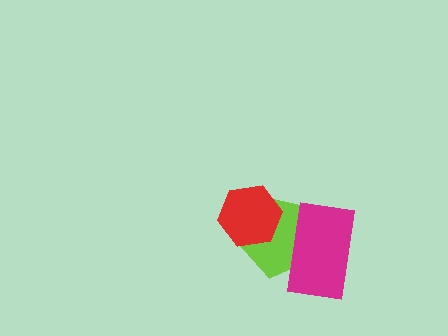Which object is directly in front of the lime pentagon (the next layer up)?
The red hexagon is directly in front of the lime pentagon.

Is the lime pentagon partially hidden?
Yes, it is partially covered by another shape.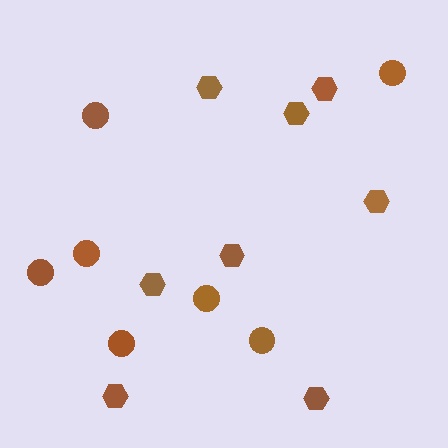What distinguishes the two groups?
There are 2 groups: one group of hexagons (8) and one group of circles (7).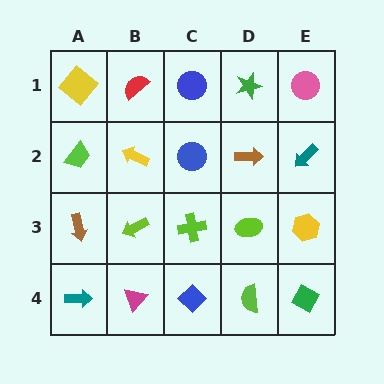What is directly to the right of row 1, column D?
A pink circle.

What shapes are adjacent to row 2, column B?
A red semicircle (row 1, column B), a lime arrow (row 3, column B), a lime trapezoid (row 2, column A), a blue circle (row 2, column C).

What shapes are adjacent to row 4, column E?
A yellow hexagon (row 3, column E), a lime semicircle (row 4, column D).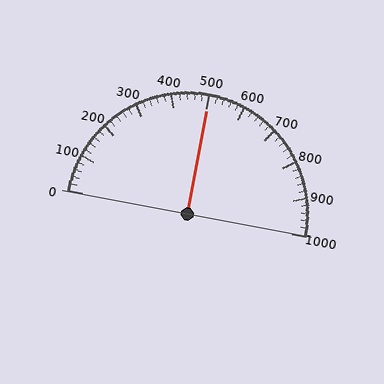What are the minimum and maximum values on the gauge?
The gauge ranges from 0 to 1000.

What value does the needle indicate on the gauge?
The needle indicates approximately 500.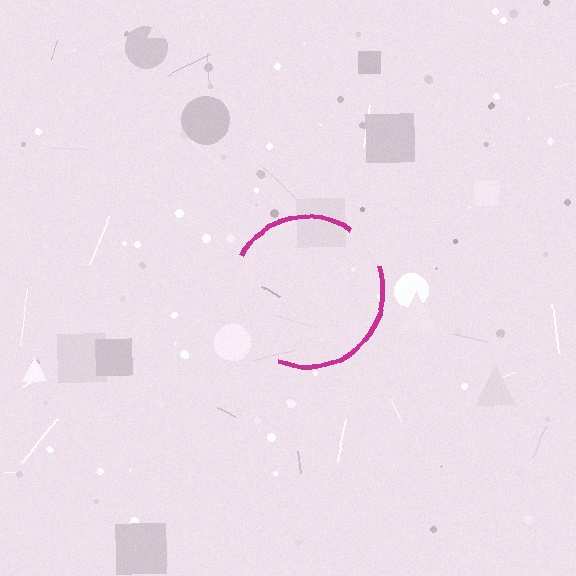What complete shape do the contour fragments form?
The contour fragments form a circle.